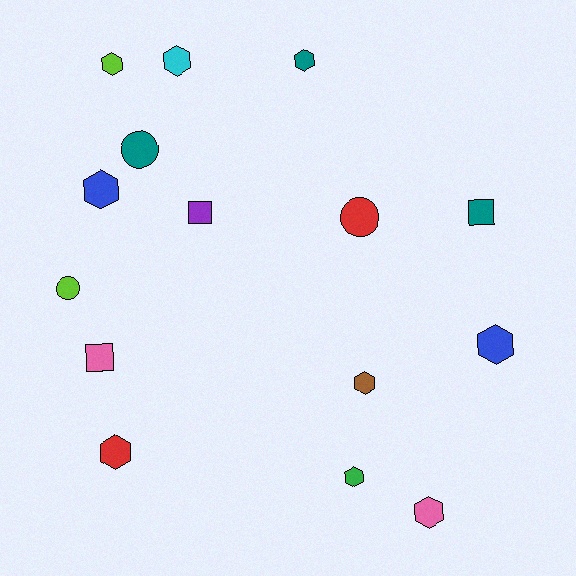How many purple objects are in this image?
There is 1 purple object.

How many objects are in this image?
There are 15 objects.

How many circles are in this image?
There are 3 circles.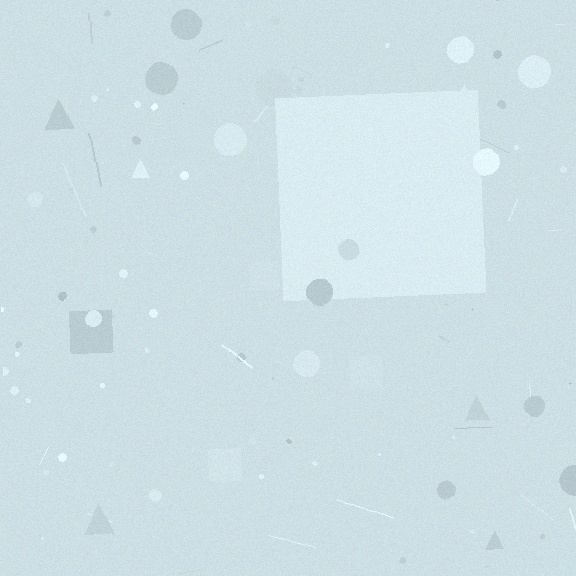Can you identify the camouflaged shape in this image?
The camouflaged shape is a square.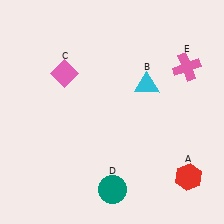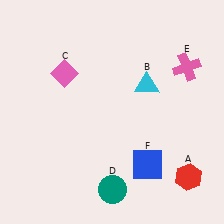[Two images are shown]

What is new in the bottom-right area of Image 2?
A blue square (F) was added in the bottom-right area of Image 2.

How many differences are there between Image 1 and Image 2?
There is 1 difference between the two images.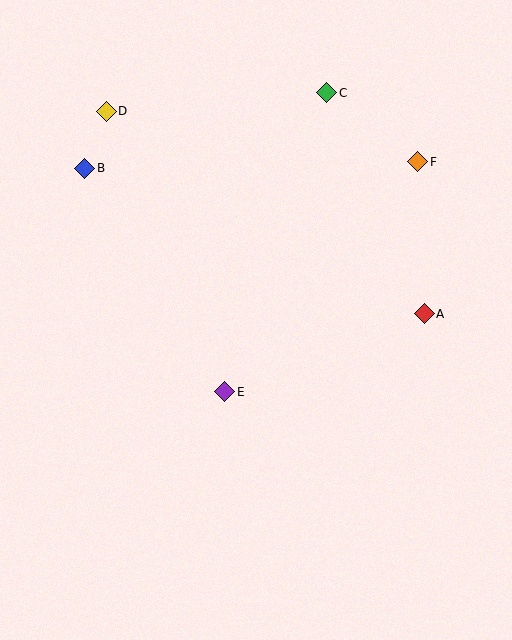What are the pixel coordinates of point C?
Point C is at (327, 93).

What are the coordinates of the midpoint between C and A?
The midpoint between C and A is at (375, 203).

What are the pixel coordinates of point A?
Point A is at (424, 314).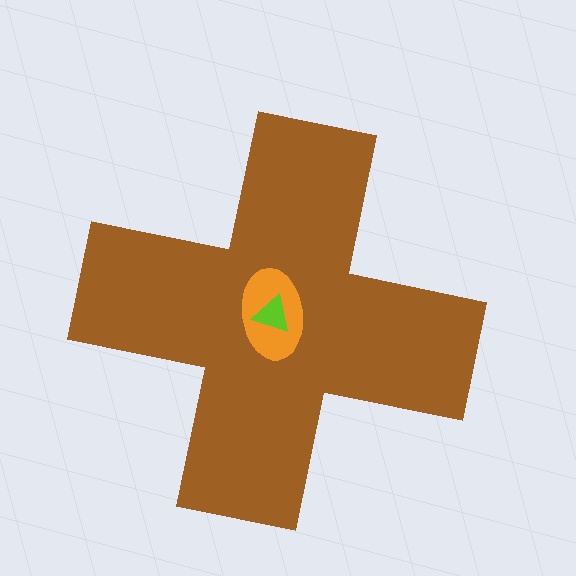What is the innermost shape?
The lime triangle.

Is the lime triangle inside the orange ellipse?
Yes.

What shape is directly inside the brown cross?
The orange ellipse.